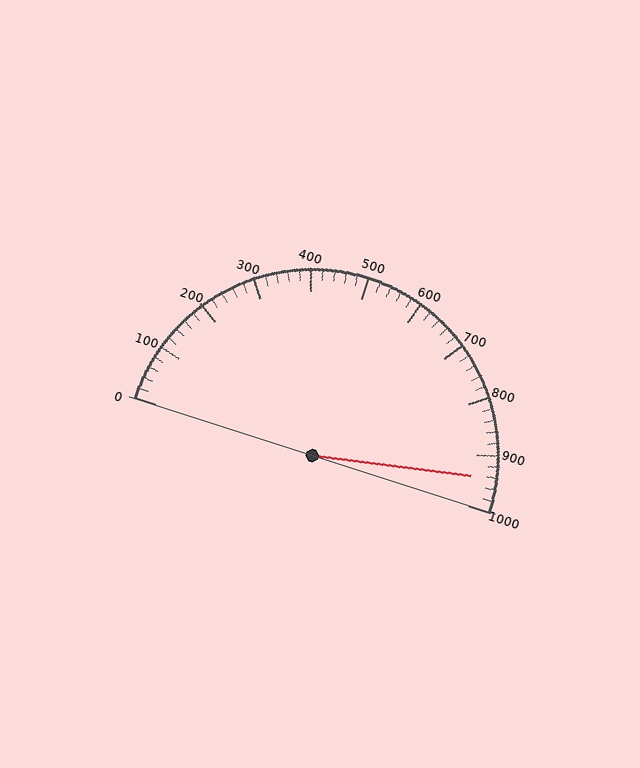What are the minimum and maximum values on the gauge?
The gauge ranges from 0 to 1000.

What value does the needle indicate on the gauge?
The needle indicates approximately 940.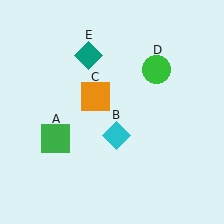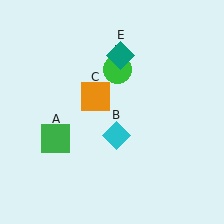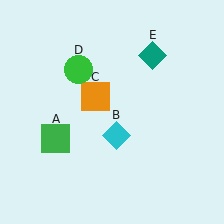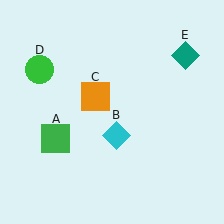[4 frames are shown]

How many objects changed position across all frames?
2 objects changed position: green circle (object D), teal diamond (object E).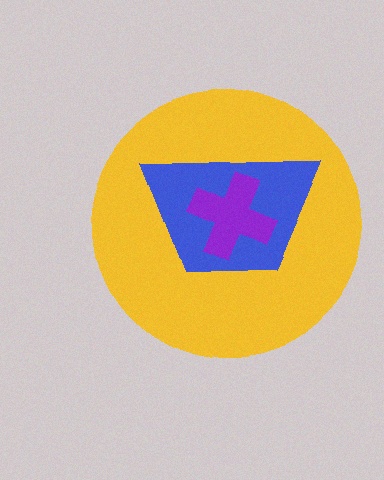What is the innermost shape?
The purple cross.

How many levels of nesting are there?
3.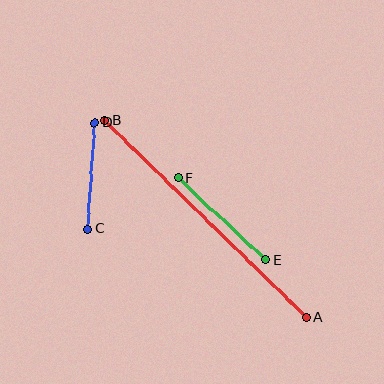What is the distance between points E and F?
The distance is approximately 120 pixels.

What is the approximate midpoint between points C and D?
The midpoint is at approximately (91, 176) pixels.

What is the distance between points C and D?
The distance is approximately 106 pixels.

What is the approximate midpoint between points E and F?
The midpoint is at approximately (222, 219) pixels.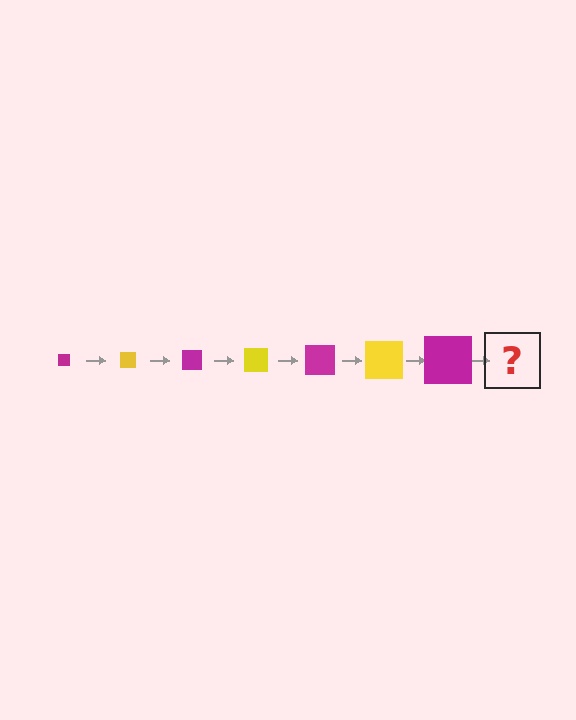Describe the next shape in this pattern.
It should be a yellow square, larger than the previous one.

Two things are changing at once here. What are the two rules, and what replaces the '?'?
The two rules are that the square grows larger each step and the color cycles through magenta and yellow. The '?' should be a yellow square, larger than the previous one.